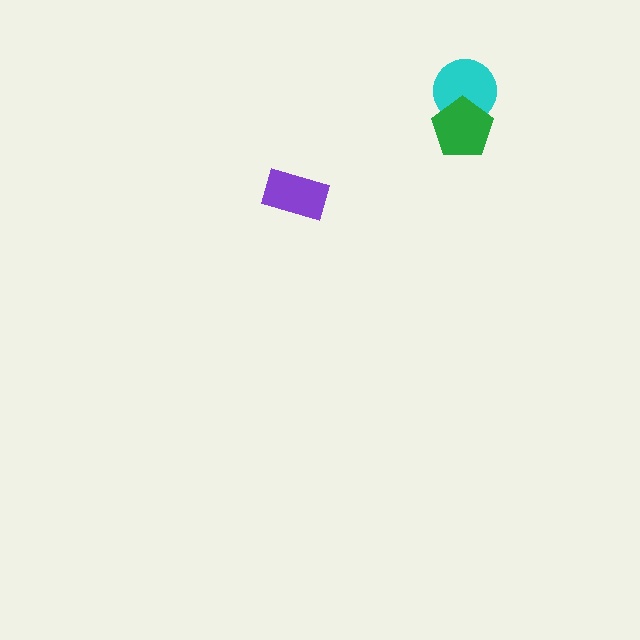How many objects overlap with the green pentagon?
1 object overlaps with the green pentagon.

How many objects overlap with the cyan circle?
1 object overlaps with the cyan circle.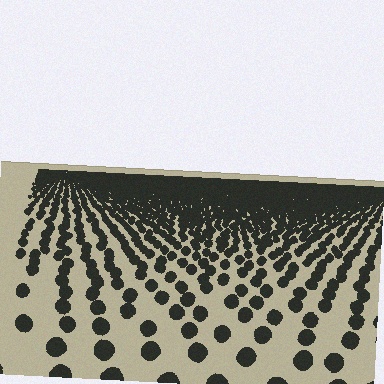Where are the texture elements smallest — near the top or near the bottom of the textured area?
Near the top.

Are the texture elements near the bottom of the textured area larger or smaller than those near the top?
Larger. Near the bottom, elements are closer to the viewer and appear at a bigger on-screen size.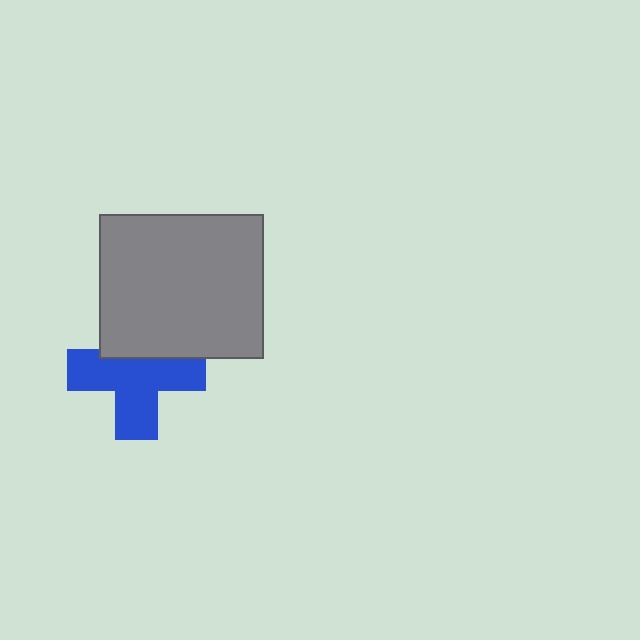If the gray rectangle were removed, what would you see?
You would see the complete blue cross.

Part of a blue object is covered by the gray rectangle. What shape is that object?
It is a cross.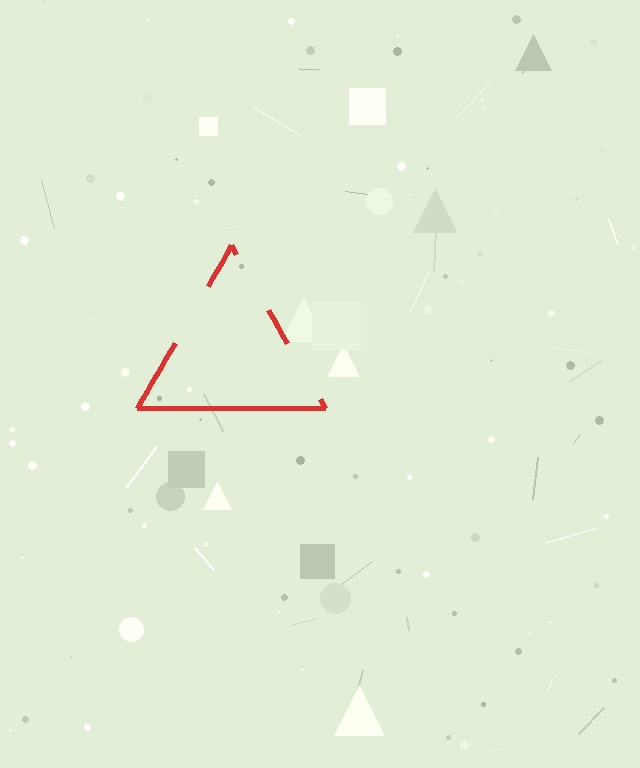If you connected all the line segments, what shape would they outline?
They would outline a triangle.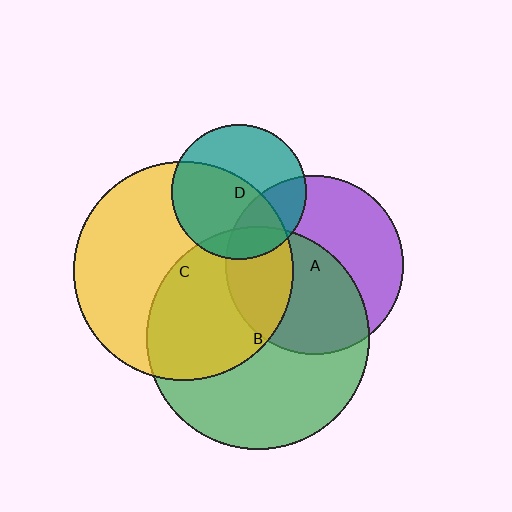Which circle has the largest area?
Circle B (green).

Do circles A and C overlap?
Yes.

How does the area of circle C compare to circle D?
Approximately 2.7 times.